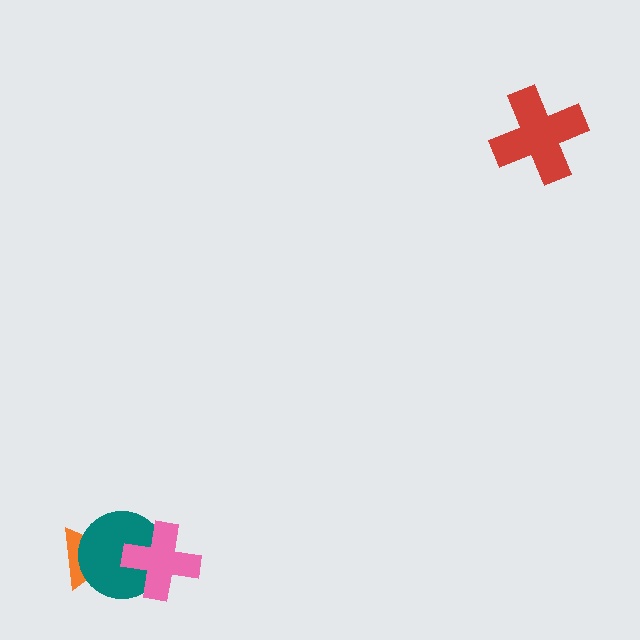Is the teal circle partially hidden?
Yes, it is partially covered by another shape.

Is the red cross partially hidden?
No, no other shape covers it.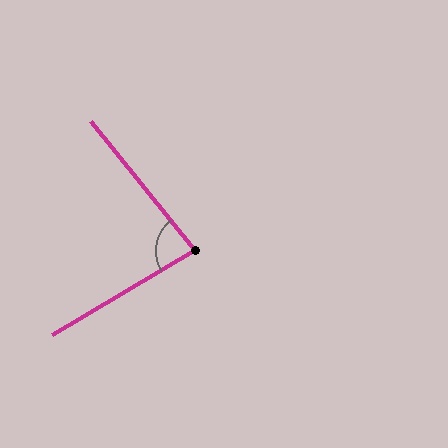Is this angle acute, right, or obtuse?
It is acute.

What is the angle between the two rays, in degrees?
Approximately 82 degrees.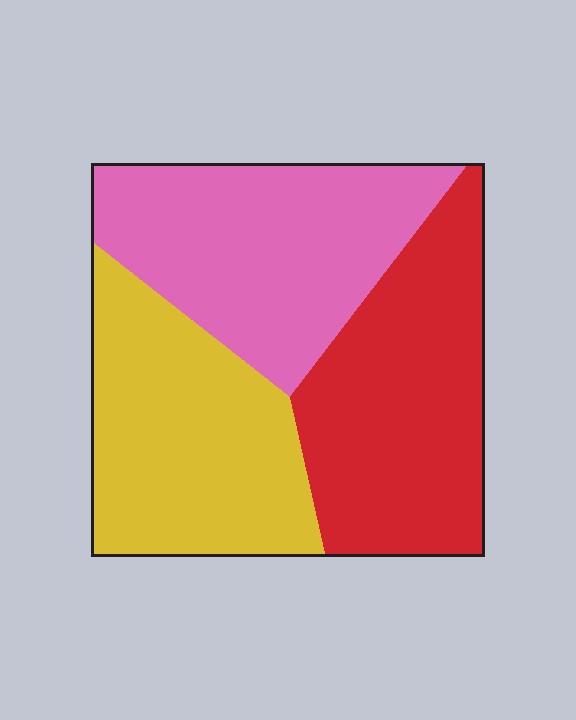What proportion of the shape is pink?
Pink takes up between a quarter and a half of the shape.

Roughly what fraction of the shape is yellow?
Yellow takes up about one third (1/3) of the shape.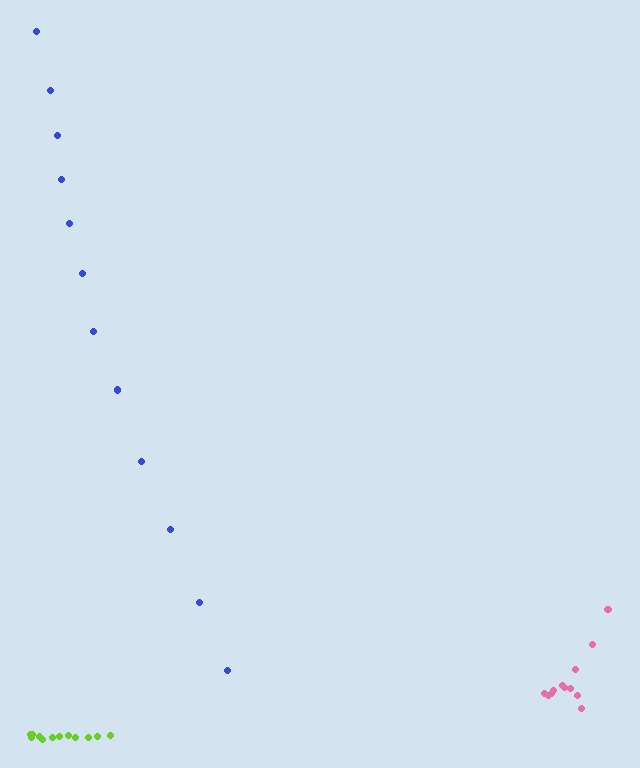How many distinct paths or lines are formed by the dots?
There are 3 distinct paths.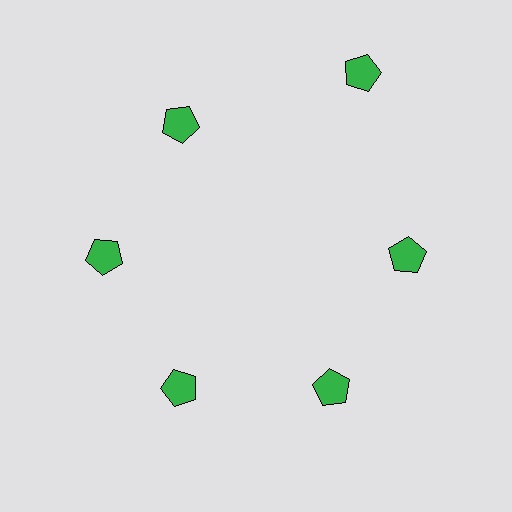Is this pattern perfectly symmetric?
No. The 6 green pentagons are arranged in a ring, but one element near the 1 o'clock position is pushed outward from the center, breaking the 6-fold rotational symmetry.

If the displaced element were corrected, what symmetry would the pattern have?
It would have 6-fold rotational symmetry — the pattern would map onto itself every 60 degrees.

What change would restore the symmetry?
The symmetry would be restored by moving it inward, back onto the ring so that all 6 pentagons sit at equal angles and equal distance from the center.